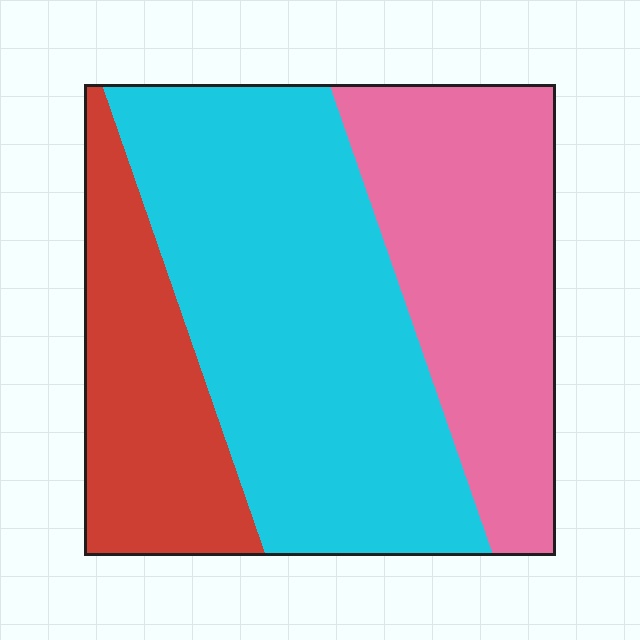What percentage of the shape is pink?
Pink takes up about one third (1/3) of the shape.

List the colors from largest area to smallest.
From largest to smallest: cyan, pink, red.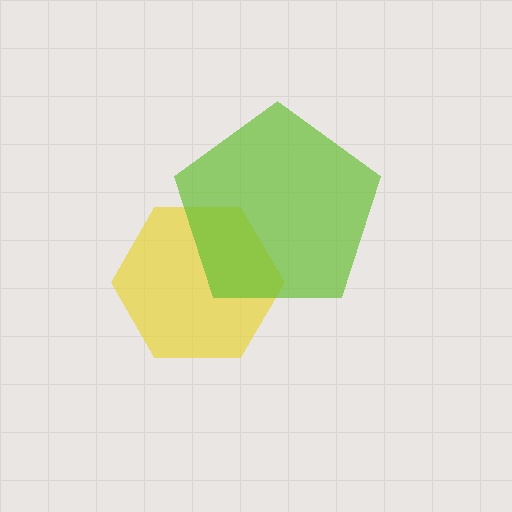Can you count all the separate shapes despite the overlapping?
Yes, there are 2 separate shapes.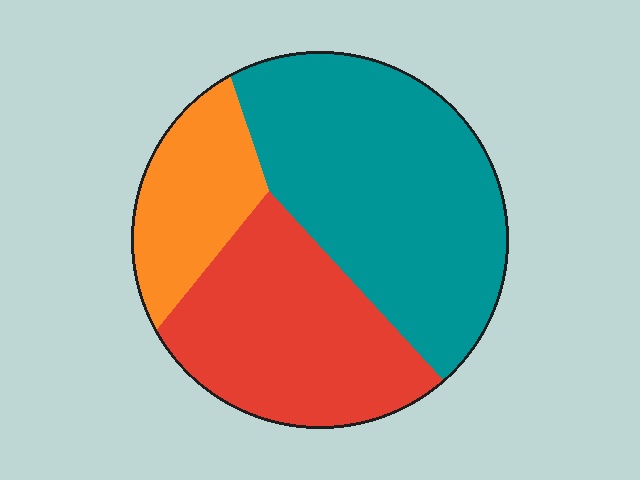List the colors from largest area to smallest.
From largest to smallest: teal, red, orange.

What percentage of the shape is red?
Red takes up about one third (1/3) of the shape.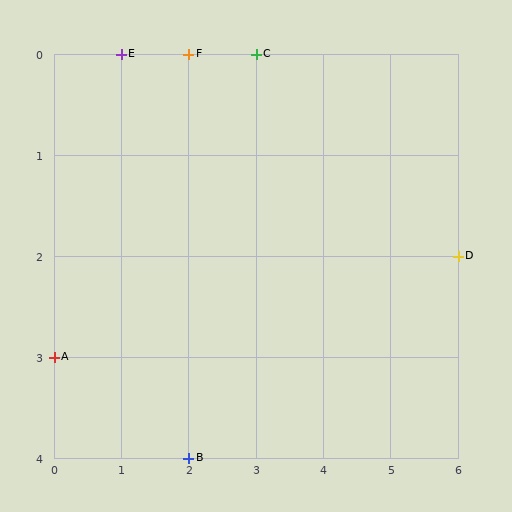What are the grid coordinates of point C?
Point C is at grid coordinates (3, 0).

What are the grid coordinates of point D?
Point D is at grid coordinates (6, 2).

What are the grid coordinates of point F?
Point F is at grid coordinates (2, 0).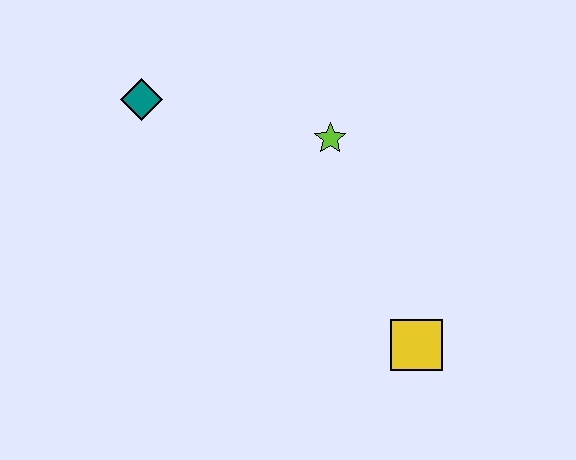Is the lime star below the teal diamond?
Yes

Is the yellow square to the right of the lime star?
Yes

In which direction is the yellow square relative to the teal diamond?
The yellow square is to the right of the teal diamond.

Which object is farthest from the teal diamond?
The yellow square is farthest from the teal diamond.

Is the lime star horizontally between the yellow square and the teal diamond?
Yes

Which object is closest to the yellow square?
The lime star is closest to the yellow square.